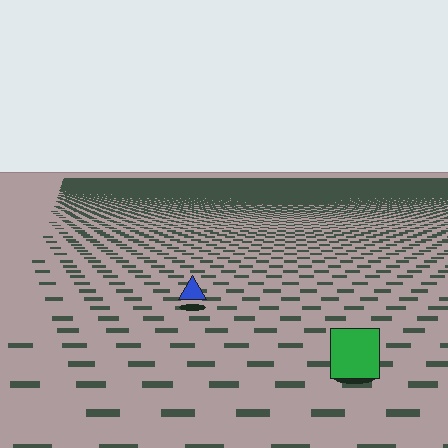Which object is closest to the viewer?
The green square is closest. The texture marks near it are larger and more spread out.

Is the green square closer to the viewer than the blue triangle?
Yes. The green square is closer — you can tell from the texture gradient: the ground texture is coarser near it.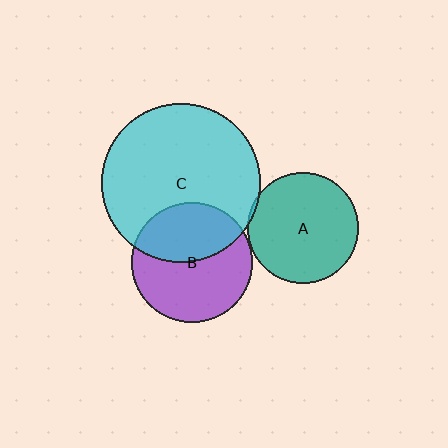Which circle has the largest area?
Circle C (cyan).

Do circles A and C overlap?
Yes.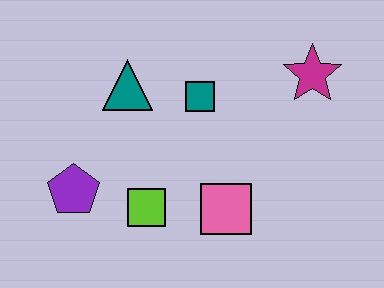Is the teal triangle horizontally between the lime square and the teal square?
No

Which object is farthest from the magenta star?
The purple pentagon is farthest from the magenta star.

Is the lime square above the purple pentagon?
No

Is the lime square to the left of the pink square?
Yes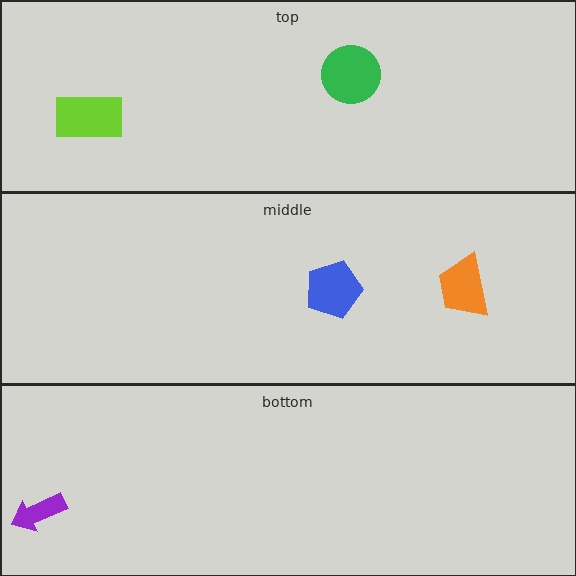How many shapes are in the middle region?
2.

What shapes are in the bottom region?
The purple arrow.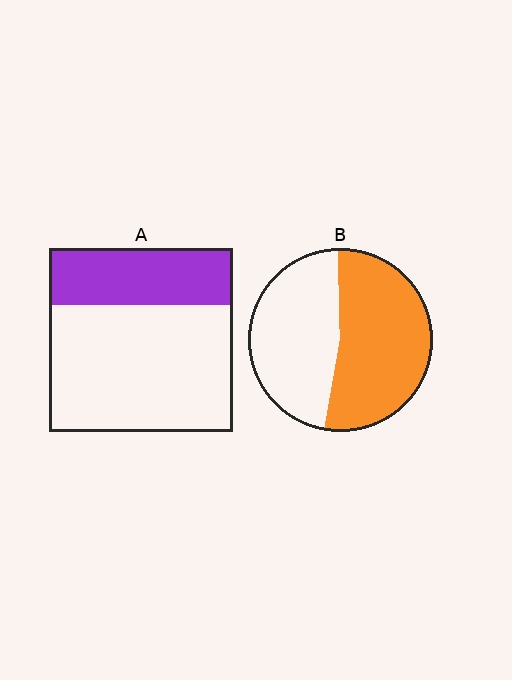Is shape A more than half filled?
No.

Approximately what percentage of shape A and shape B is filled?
A is approximately 30% and B is approximately 55%.